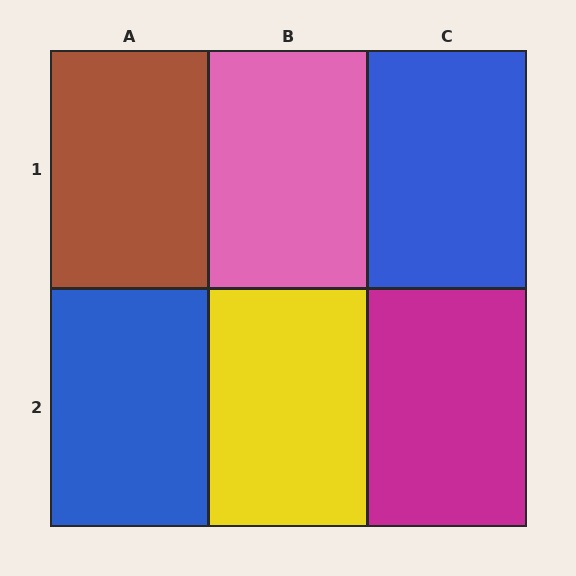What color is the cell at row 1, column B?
Pink.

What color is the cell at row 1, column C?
Blue.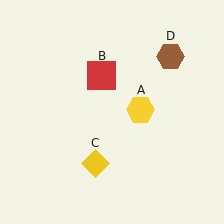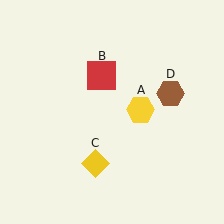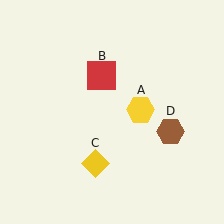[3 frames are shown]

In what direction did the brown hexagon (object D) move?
The brown hexagon (object D) moved down.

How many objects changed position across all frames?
1 object changed position: brown hexagon (object D).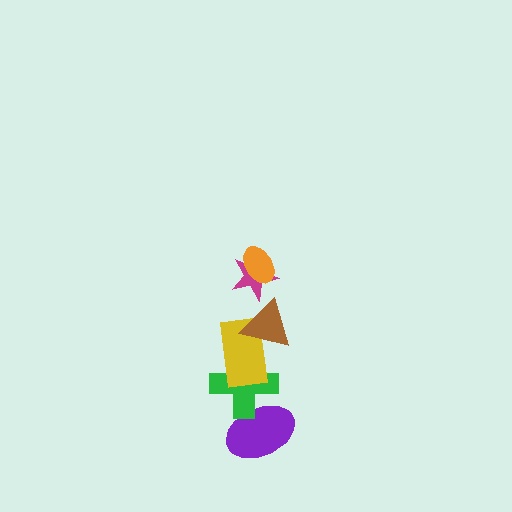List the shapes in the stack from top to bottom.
From top to bottom: the orange ellipse, the magenta star, the brown triangle, the yellow rectangle, the green cross, the purple ellipse.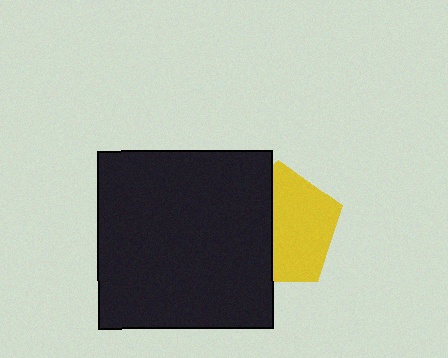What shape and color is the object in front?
The object in front is a black rectangle.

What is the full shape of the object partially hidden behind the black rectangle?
The partially hidden object is a yellow pentagon.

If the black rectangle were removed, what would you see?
You would see the complete yellow pentagon.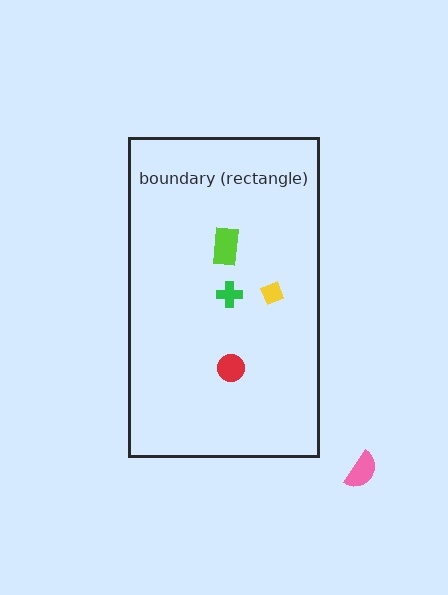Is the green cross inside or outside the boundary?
Inside.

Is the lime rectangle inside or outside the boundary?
Inside.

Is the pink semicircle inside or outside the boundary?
Outside.